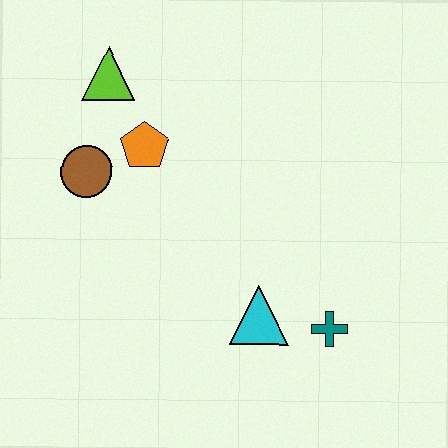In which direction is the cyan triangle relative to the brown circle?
The cyan triangle is to the right of the brown circle.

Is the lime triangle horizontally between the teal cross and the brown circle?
Yes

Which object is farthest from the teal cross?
The lime triangle is farthest from the teal cross.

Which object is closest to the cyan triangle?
The teal cross is closest to the cyan triangle.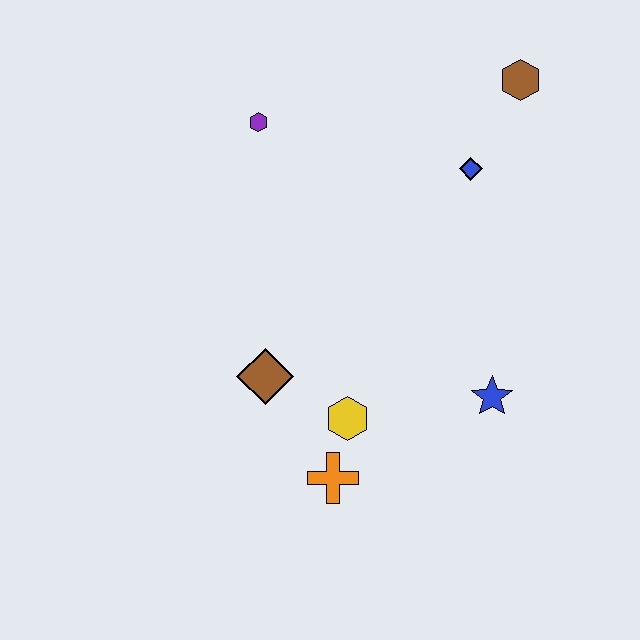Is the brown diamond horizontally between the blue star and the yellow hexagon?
No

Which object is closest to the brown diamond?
The yellow hexagon is closest to the brown diamond.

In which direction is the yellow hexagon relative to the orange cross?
The yellow hexagon is above the orange cross.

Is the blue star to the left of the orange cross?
No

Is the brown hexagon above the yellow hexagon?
Yes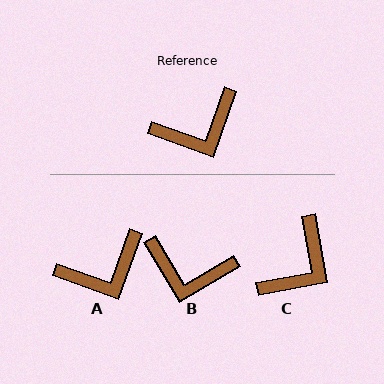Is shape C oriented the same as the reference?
No, it is off by about 30 degrees.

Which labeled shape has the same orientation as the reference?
A.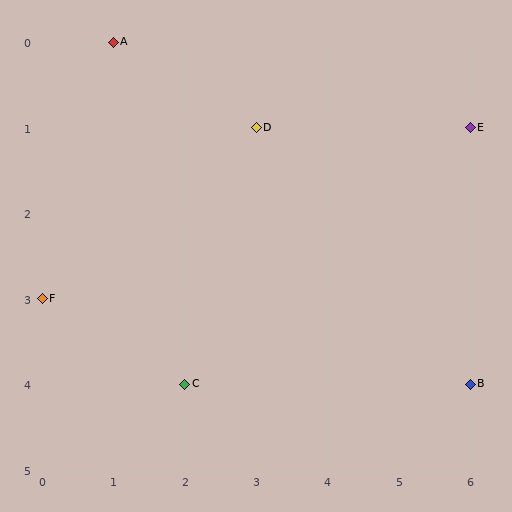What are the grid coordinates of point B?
Point B is at grid coordinates (6, 4).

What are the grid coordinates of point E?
Point E is at grid coordinates (6, 1).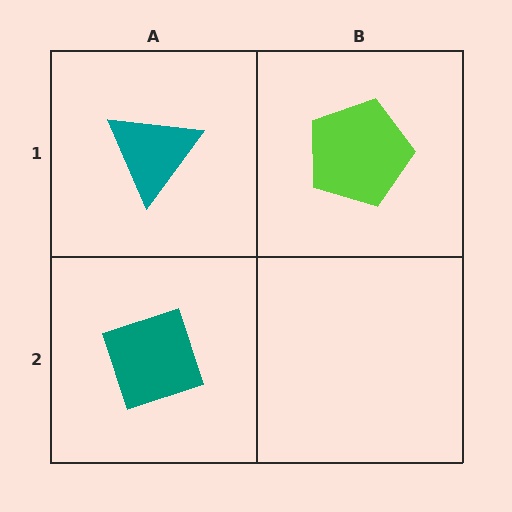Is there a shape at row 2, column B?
No, that cell is empty.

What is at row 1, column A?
A teal triangle.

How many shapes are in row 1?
2 shapes.